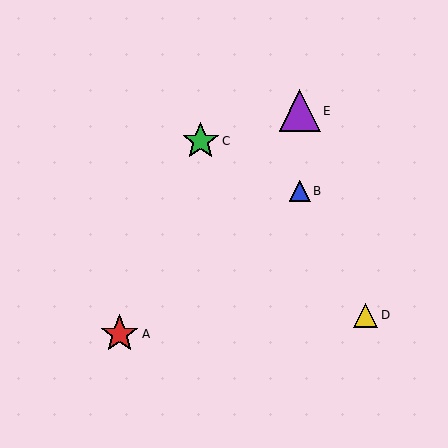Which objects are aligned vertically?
Objects B, E are aligned vertically.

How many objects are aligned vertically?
2 objects (B, E) are aligned vertically.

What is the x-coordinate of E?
Object E is at x≈300.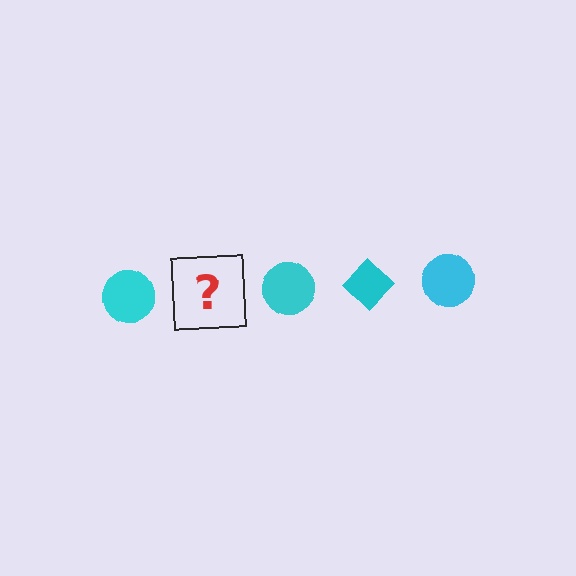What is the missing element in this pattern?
The missing element is a cyan diamond.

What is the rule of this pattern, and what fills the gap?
The rule is that the pattern cycles through circle, diamond shapes in cyan. The gap should be filled with a cyan diamond.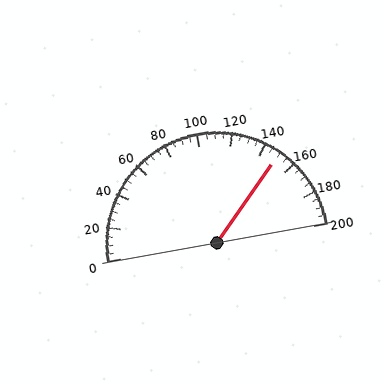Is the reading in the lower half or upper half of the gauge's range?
The reading is in the upper half of the range (0 to 200).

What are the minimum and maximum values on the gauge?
The gauge ranges from 0 to 200.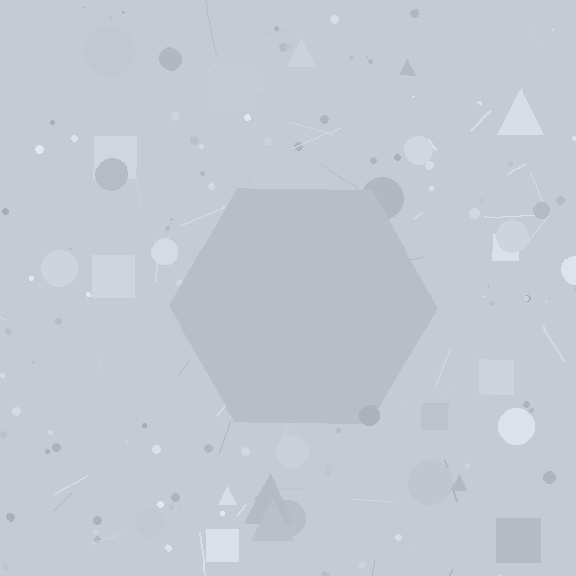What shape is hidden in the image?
A hexagon is hidden in the image.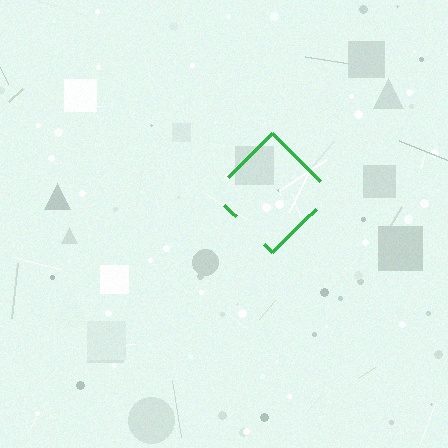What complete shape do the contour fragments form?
The contour fragments form a diamond.